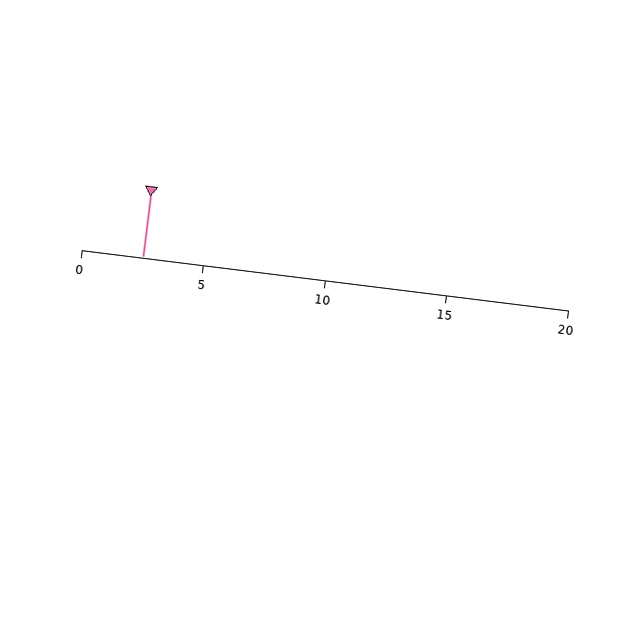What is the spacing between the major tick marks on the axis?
The major ticks are spaced 5 apart.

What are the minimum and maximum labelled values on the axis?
The axis runs from 0 to 20.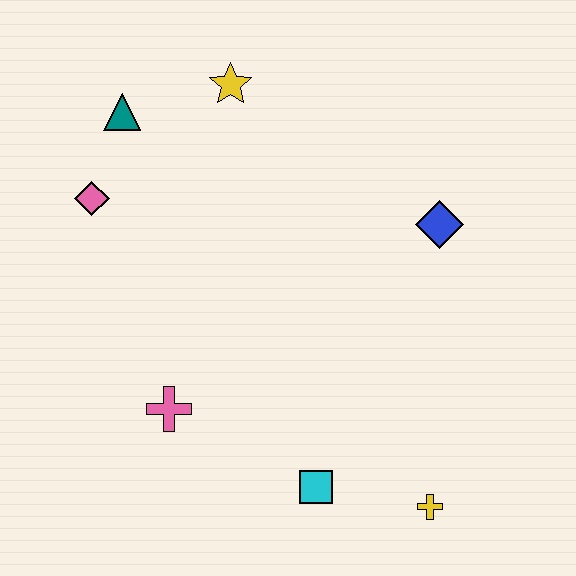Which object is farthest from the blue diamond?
The pink diamond is farthest from the blue diamond.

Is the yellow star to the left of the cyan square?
Yes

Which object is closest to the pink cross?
The cyan square is closest to the pink cross.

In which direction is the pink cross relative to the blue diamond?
The pink cross is to the left of the blue diamond.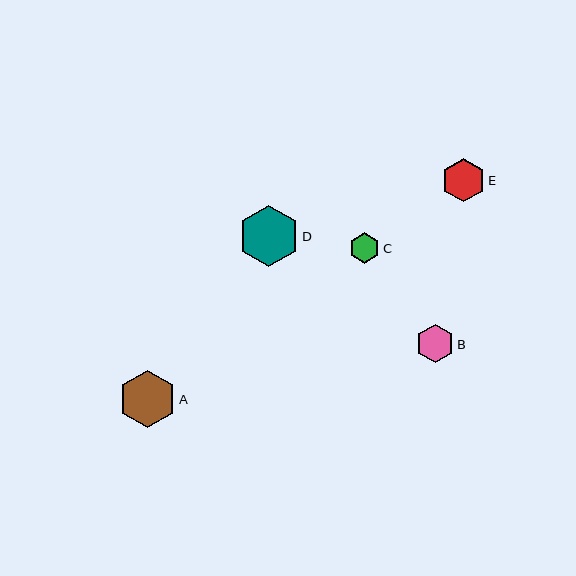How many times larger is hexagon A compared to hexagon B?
Hexagon A is approximately 1.5 times the size of hexagon B.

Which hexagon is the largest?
Hexagon D is the largest with a size of approximately 61 pixels.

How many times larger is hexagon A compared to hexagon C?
Hexagon A is approximately 1.9 times the size of hexagon C.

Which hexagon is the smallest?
Hexagon C is the smallest with a size of approximately 31 pixels.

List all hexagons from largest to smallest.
From largest to smallest: D, A, E, B, C.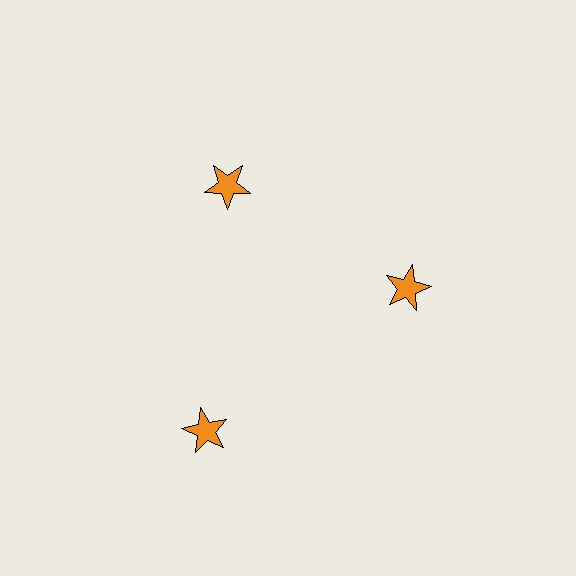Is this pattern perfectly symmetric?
No. The 3 orange stars are arranged in a ring, but one element near the 7 o'clock position is pushed outward from the center, breaking the 3-fold rotational symmetry.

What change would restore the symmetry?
The symmetry would be restored by moving it inward, back onto the ring so that all 3 stars sit at equal angles and equal distance from the center.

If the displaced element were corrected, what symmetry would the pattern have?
It would have 3-fold rotational symmetry — the pattern would map onto itself every 120 degrees.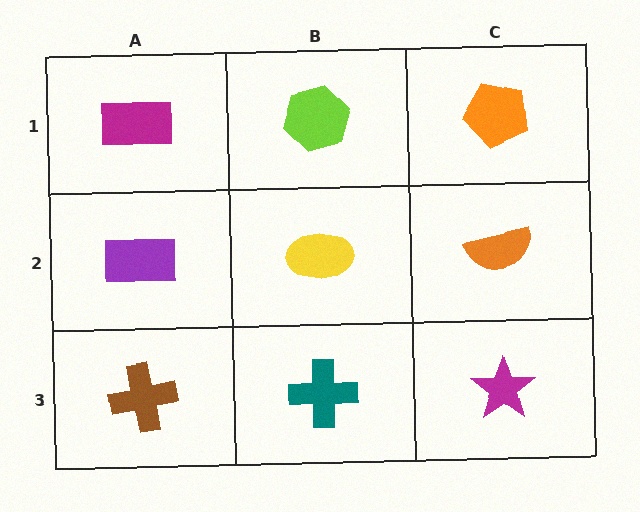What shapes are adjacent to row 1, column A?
A purple rectangle (row 2, column A), a lime hexagon (row 1, column B).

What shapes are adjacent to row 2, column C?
An orange pentagon (row 1, column C), a magenta star (row 3, column C), a yellow ellipse (row 2, column B).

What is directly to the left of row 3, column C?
A teal cross.